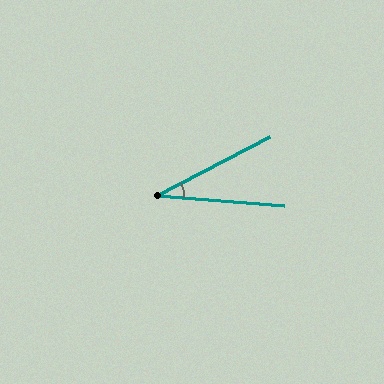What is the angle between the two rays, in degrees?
Approximately 32 degrees.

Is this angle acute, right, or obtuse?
It is acute.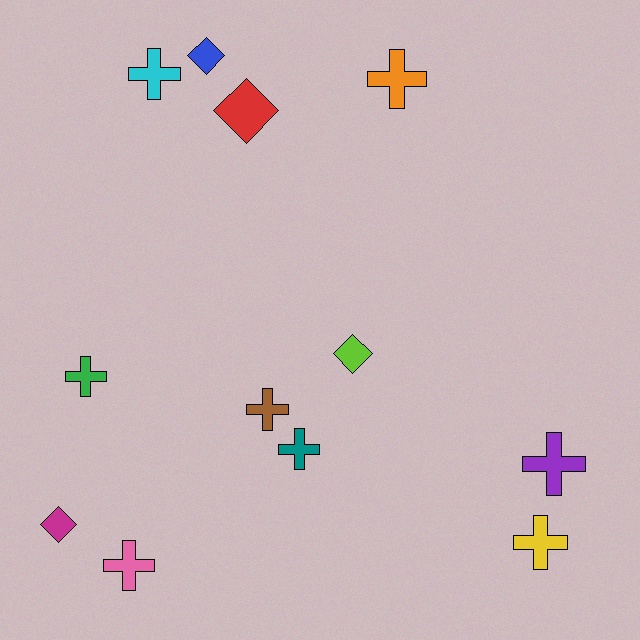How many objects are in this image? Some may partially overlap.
There are 12 objects.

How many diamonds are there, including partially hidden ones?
There are 4 diamonds.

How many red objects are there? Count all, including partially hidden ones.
There is 1 red object.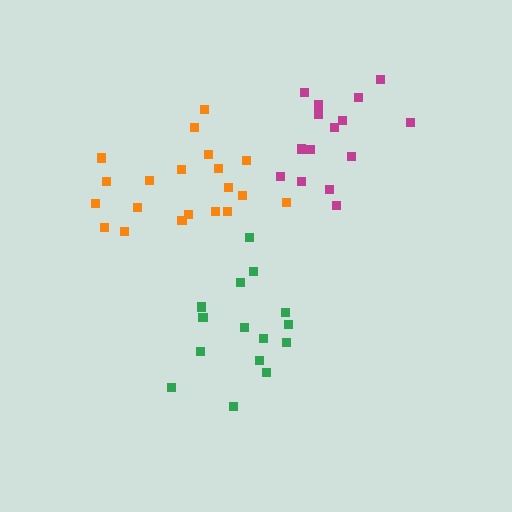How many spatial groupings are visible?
There are 3 spatial groupings.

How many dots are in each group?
Group 1: 15 dots, Group 2: 15 dots, Group 3: 20 dots (50 total).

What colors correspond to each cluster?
The clusters are colored: magenta, green, orange.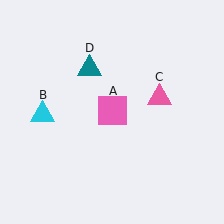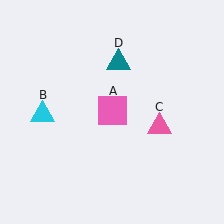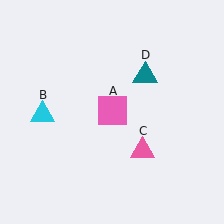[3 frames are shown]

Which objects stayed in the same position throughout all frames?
Pink square (object A) and cyan triangle (object B) remained stationary.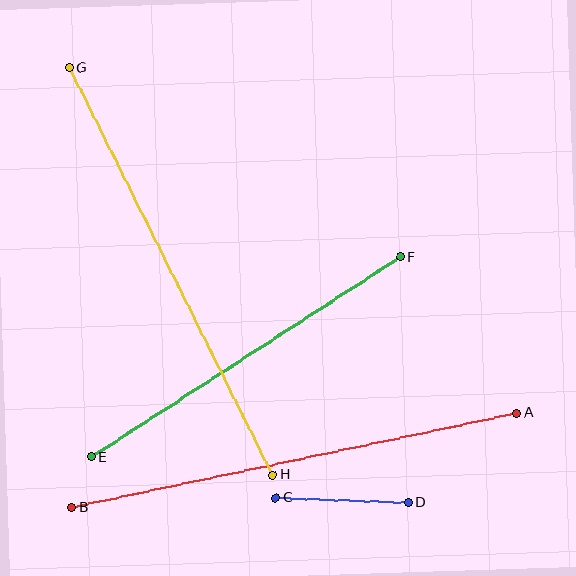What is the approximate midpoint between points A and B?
The midpoint is at approximately (294, 460) pixels.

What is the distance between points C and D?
The distance is approximately 133 pixels.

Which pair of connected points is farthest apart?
Points A and B are farthest apart.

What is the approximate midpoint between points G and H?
The midpoint is at approximately (171, 271) pixels.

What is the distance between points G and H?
The distance is approximately 455 pixels.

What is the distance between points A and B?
The distance is approximately 456 pixels.